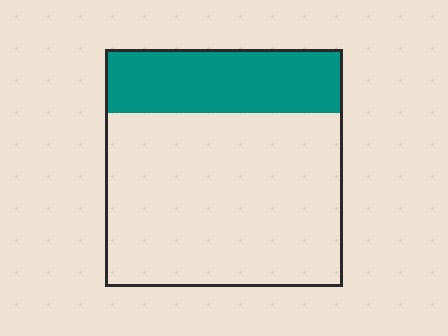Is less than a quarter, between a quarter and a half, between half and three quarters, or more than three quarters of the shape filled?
Between a quarter and a half.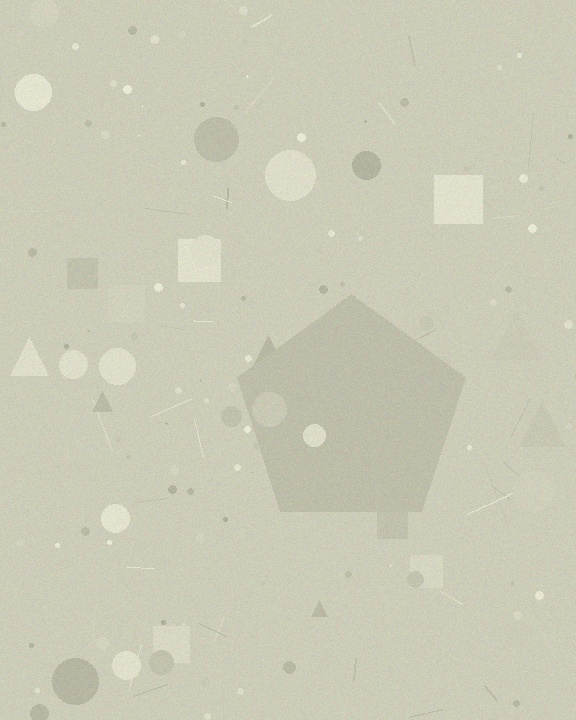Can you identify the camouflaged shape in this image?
The camouflaged shape is a pentagon.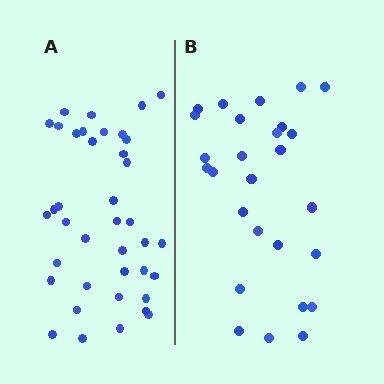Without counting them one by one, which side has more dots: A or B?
Region A (the left region) has more dots.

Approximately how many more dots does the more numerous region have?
Region A has roughly 12 or so more dots than region B.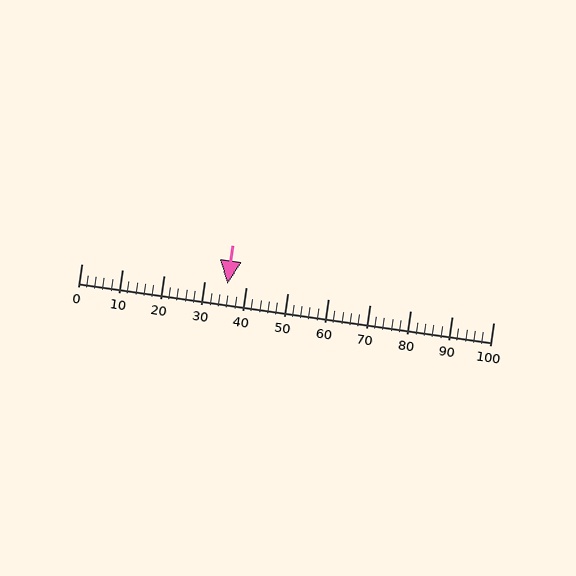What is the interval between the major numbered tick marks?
The major tick marks are spaced 10 units apart.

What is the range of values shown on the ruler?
The ruler shows values from 0 to 100.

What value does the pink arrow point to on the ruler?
The pink arrow points to approximately 35.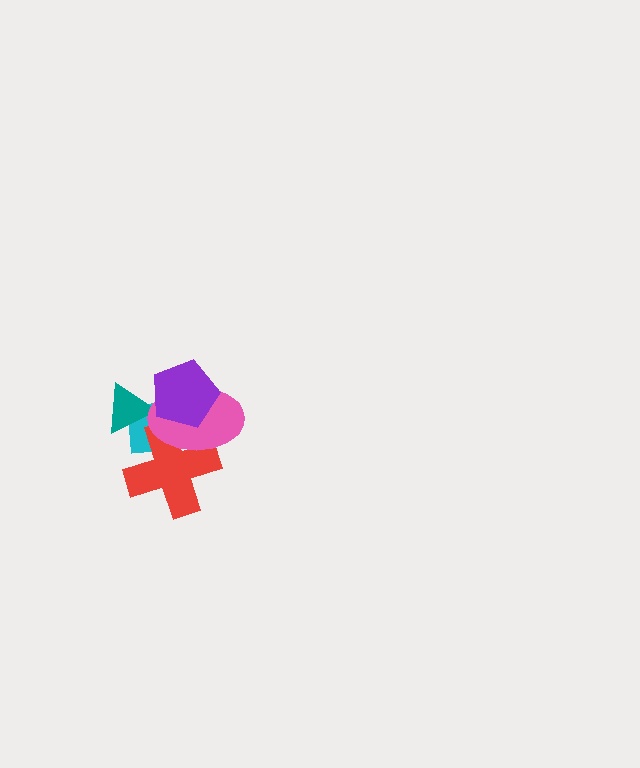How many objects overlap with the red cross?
2 objects overlap with the red cross.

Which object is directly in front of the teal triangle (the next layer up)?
The pink ellipse is directly in front of the teal triangle.